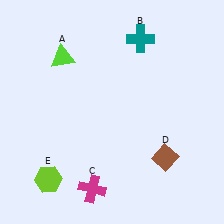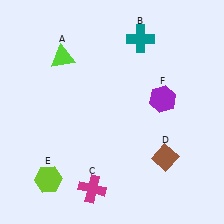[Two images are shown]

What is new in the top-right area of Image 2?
A purple hexagon (F) was added in the top-right area of Image 2.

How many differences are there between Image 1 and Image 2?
There is 1 difference between the two images.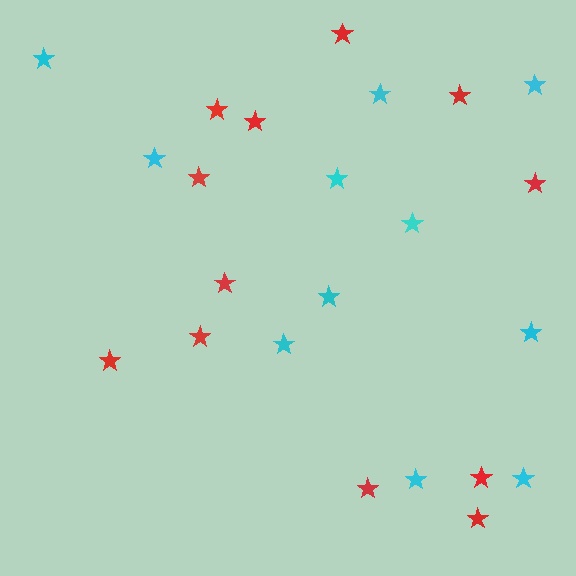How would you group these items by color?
There are 2 groups: one group of red stars (12) and one group of cyan stars (11).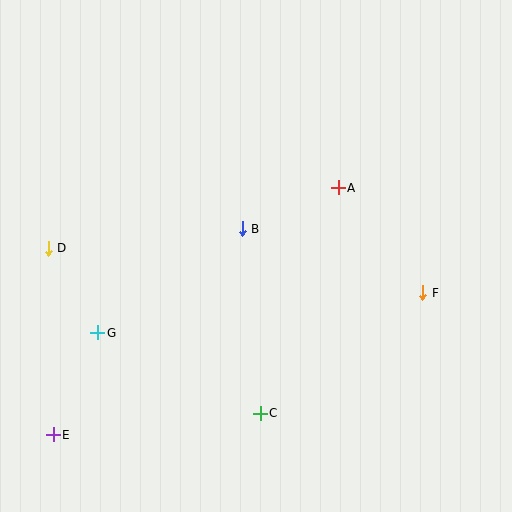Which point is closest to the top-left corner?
Point D is closest to the top-left corner.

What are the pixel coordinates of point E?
Point E is at (53, 435).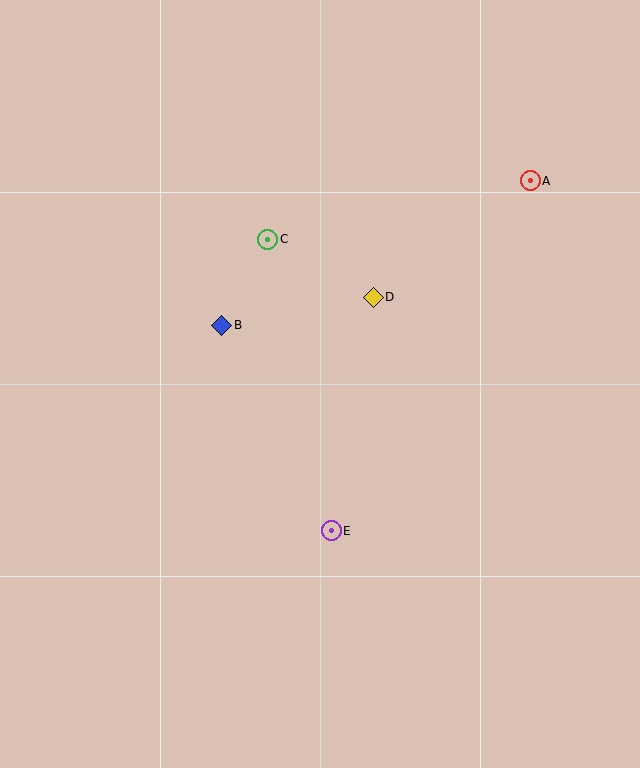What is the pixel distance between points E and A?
The distance between E and A is 403 pixels.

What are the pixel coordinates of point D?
Point D is at (373, 297).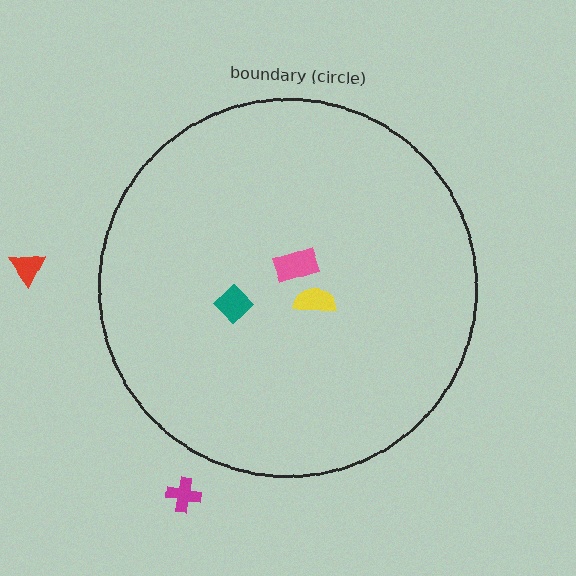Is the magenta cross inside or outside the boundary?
Outside.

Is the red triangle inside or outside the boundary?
Outside.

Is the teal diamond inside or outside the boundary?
Inside.